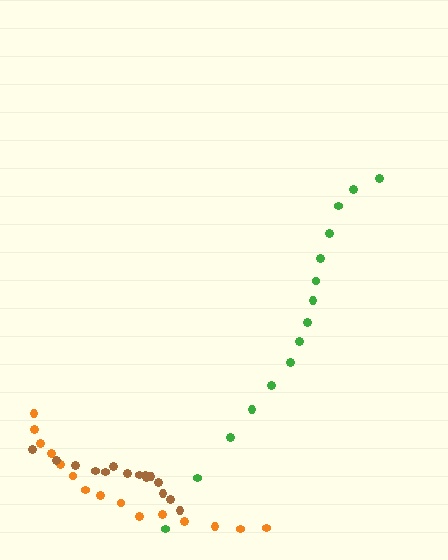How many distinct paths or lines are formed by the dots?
There are 3 distinct paths.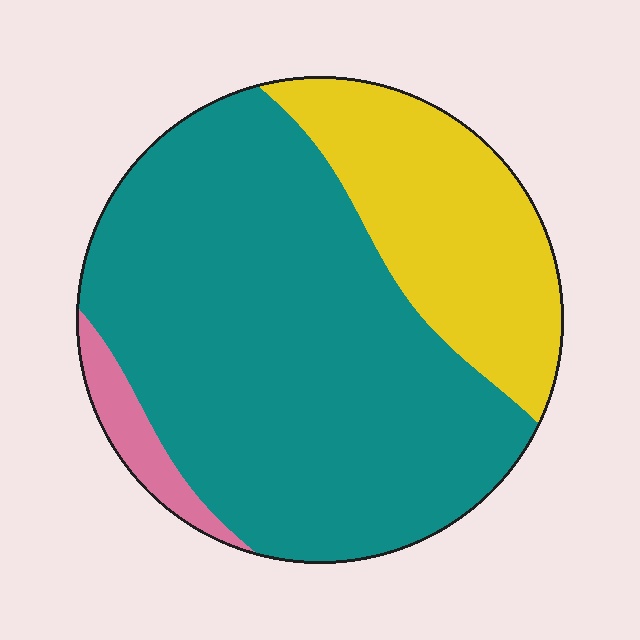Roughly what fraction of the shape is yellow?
Yellow takes up about one quarter (1/4) of the shape.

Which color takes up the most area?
Teal, at roughly 70%.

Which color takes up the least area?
Pink, at roughly 5%.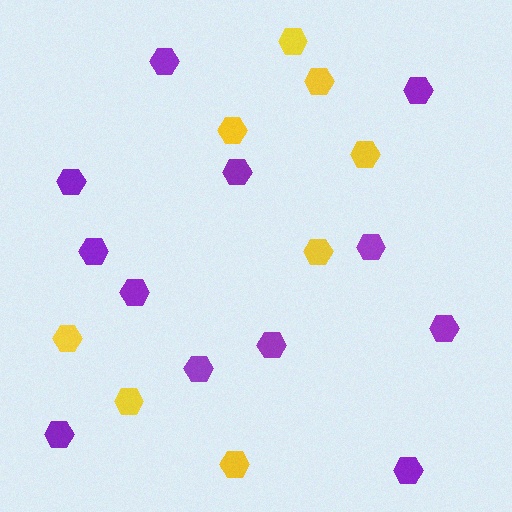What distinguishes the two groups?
There are 2 groups: one group of purple hexagons (12) and one group of yellow hexagons (8).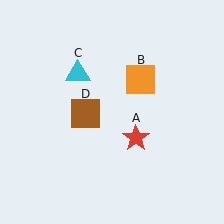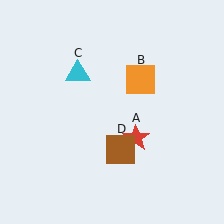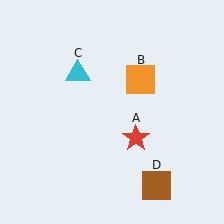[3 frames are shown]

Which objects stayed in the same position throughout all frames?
Red star (object A) and orange square (object B) and cyan triangle (object C) remained stationary.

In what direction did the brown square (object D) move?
The brown square (object D) moved down and to the right.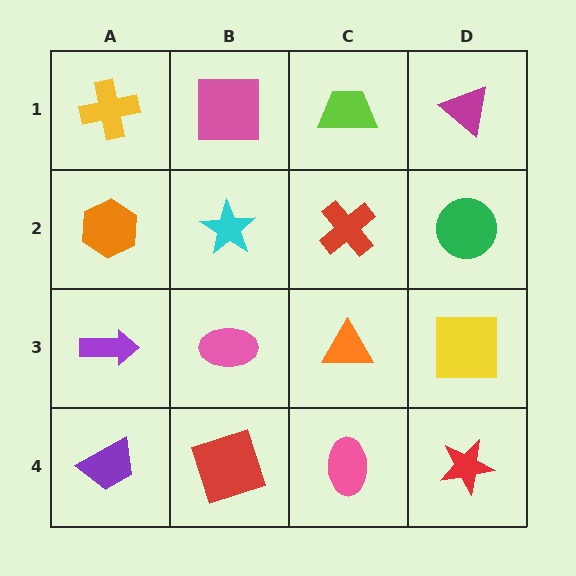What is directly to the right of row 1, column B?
A lime trapezoid.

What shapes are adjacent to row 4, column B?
A pink ellipse (row 3, column B), a purple trapezoid (row 4, column A), a pink ellipse (row 4, column C).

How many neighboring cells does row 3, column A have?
3.